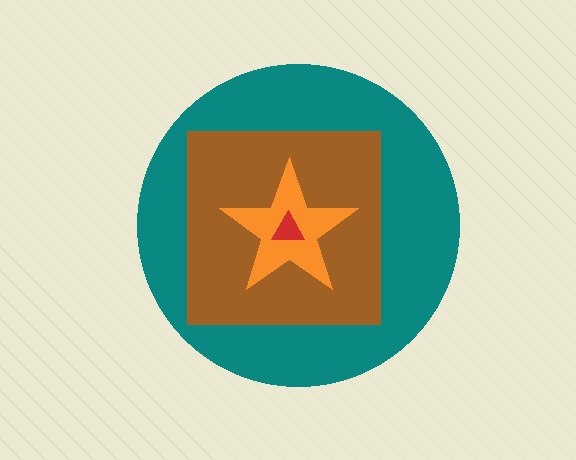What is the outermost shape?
The teal circle.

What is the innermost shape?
The red triangle.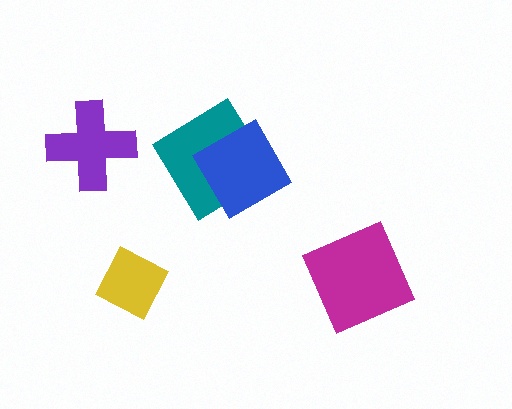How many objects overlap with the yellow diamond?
0 objects overlap with the yellow diamond.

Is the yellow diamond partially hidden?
No, no other shape covers it.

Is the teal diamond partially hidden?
Yes, it is partially covered by another shape.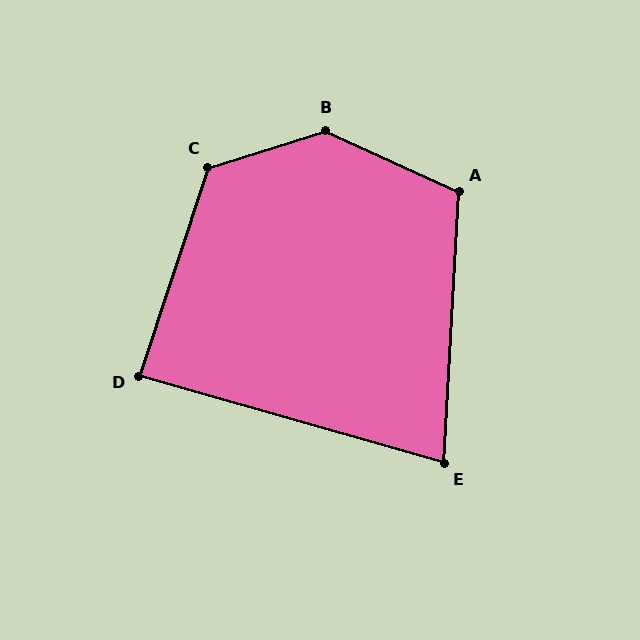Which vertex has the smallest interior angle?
E, at approximately 77 degrees.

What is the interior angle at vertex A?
Approximately 111 degrees (obtuse).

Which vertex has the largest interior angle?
B, at approximately 138 degrees.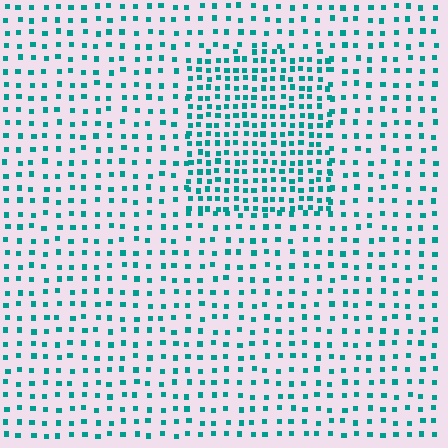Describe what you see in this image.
The image contains small teal elements arranged at two different densities. A rectangle-shaped region is visible where the elements are more densely packed than the surrounding area.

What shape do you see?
I see a rectangle.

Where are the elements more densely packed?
The elements are more densely packed inside the rectangle boundary.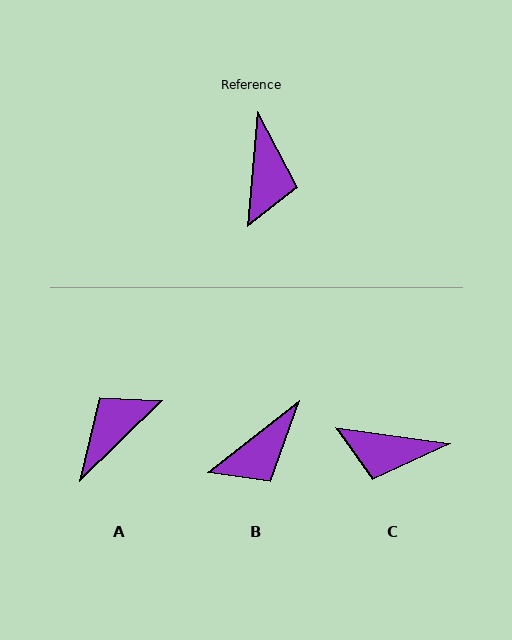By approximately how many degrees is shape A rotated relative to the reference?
Approximately 139 degrees counter-clockwise.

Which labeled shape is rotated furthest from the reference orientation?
A, about 139 degrees away.